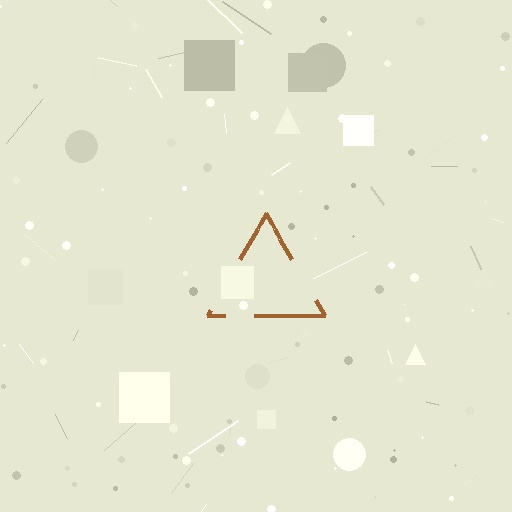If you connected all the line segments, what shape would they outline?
They would outline a triangle.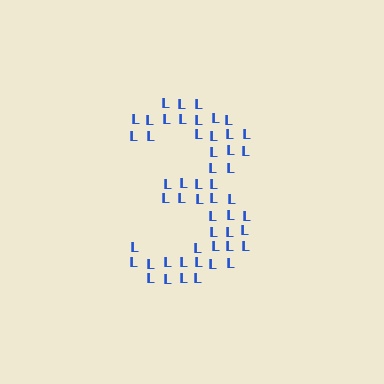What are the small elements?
The small elements are letter L's.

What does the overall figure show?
The overall figure shows the digit 3.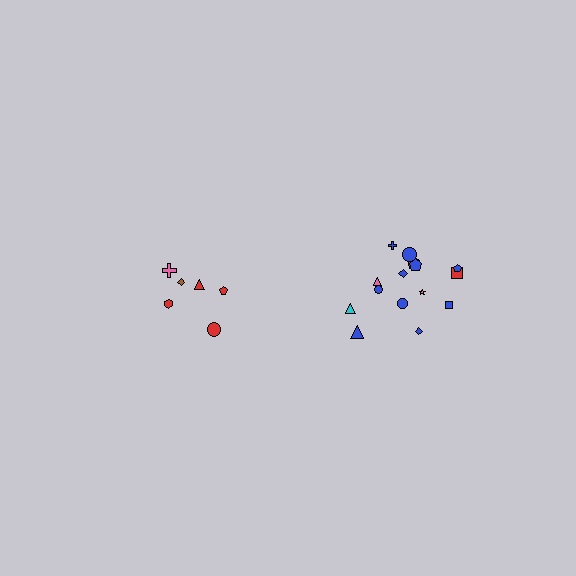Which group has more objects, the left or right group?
The right group.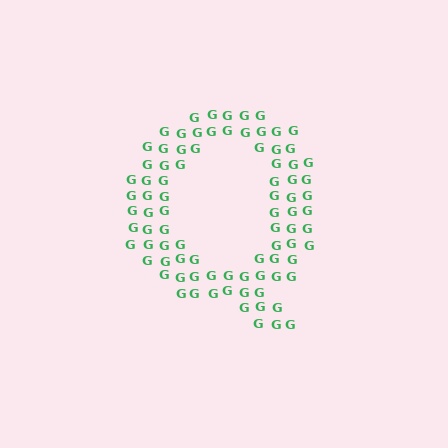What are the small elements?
The small elements are letter G's.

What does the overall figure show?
The overall figure shows the letter Q.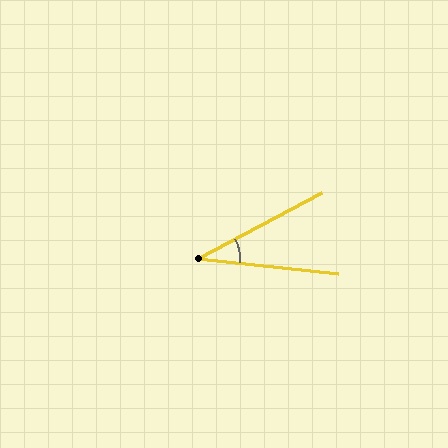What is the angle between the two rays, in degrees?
Approximately 34 degrees.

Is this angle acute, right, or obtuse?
It is acute.